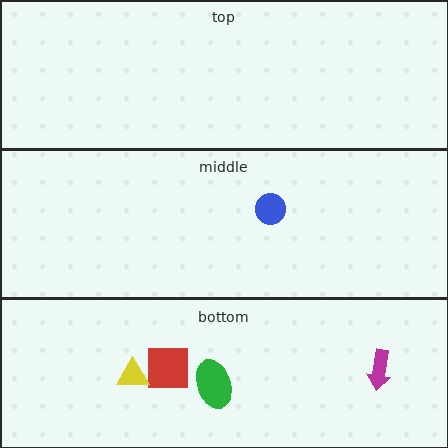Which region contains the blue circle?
The middle region.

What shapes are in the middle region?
The blue circle.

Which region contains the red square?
The bottom region.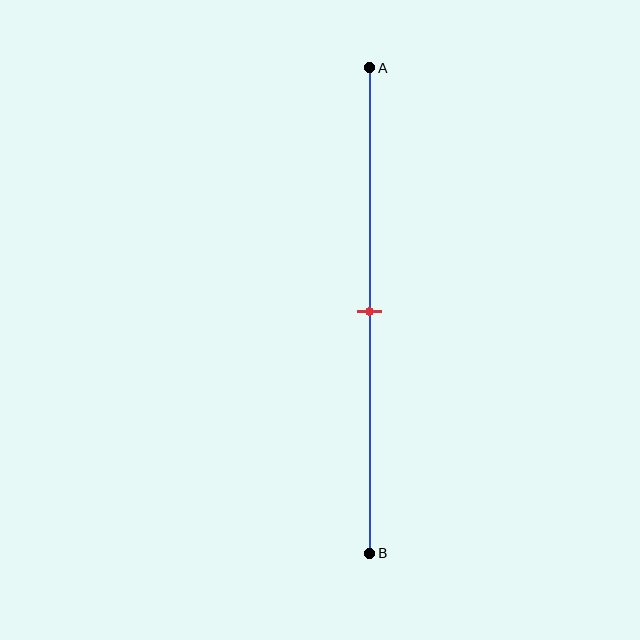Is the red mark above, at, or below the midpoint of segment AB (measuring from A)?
The red mark is approximately at the midpoint of segment AB.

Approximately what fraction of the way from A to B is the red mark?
The red mark is approximately 50% of the way from A to B.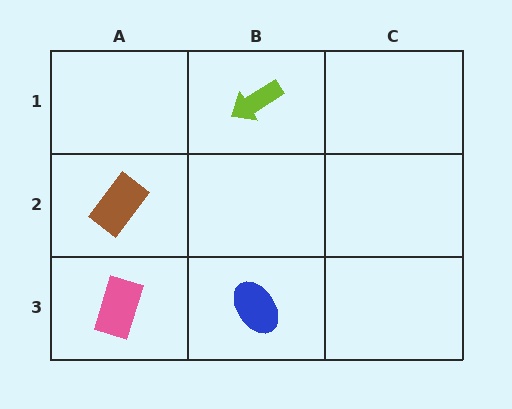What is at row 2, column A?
A brown rectangle.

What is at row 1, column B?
A lime arrow.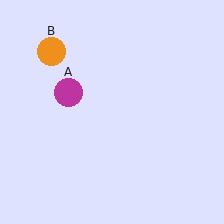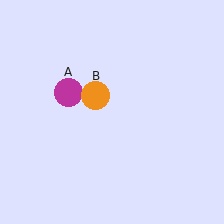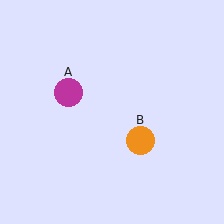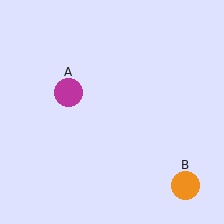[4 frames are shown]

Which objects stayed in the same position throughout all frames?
Magenta circle (object A) remained stationary.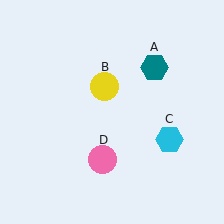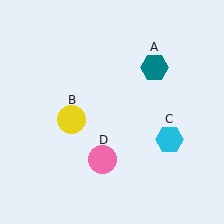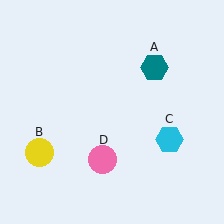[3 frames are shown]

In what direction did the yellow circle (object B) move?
The yellow circle (object B) moved down and to the left.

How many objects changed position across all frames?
1 object changed position: yellow circle (object B).